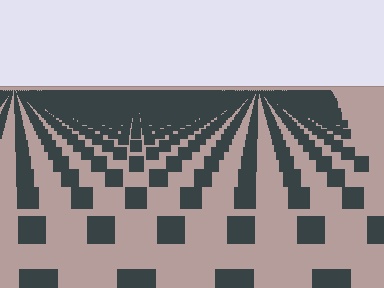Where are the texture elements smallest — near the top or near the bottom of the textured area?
Near the top.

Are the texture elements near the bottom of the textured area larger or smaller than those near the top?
Larger. Near the bottom, elements are closer to the viewer and appear at a bigger on-screen size.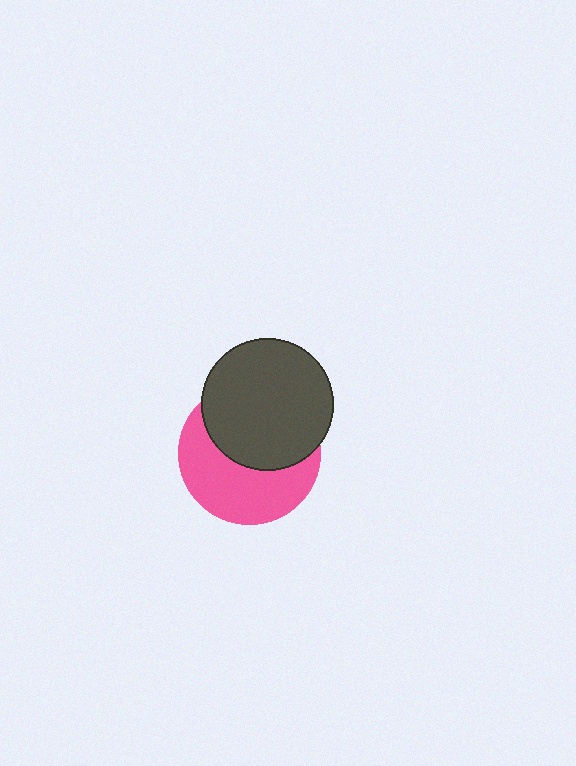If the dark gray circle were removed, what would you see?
You would see the complete pink circle.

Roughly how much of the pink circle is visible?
About half of it is visible (roughly 51%).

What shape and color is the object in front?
The object in front is a dark gray circle.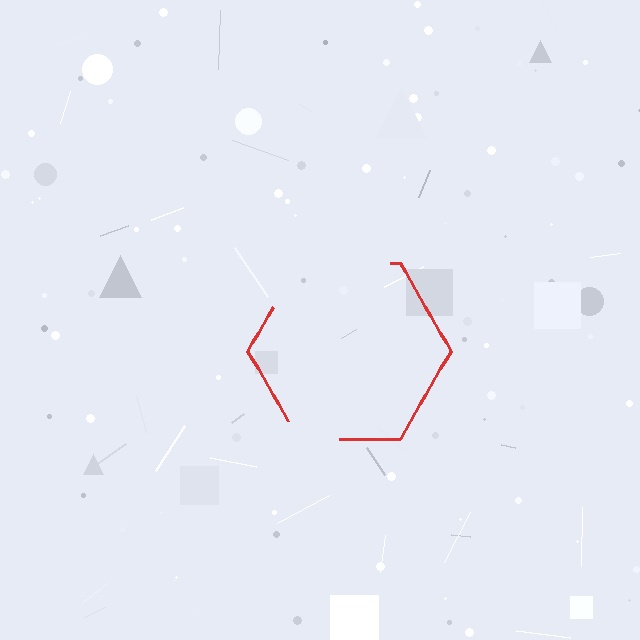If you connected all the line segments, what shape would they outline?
They would outline a hexagon.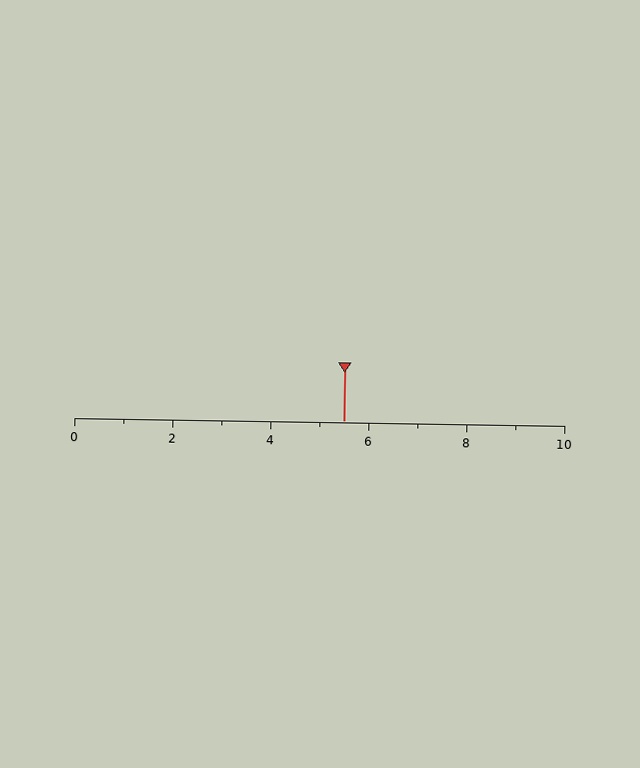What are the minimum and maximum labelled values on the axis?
The axis runs from 0 to 10.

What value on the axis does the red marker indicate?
The marker indicates approximately 5.5.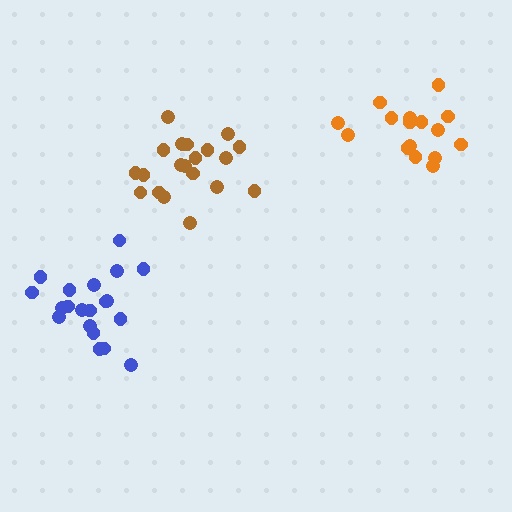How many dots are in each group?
Group 1: 20 dots, Group 2: 20 dots, Group 3: 16 dots (56 total).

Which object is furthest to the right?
The orange cluster is rightmost.